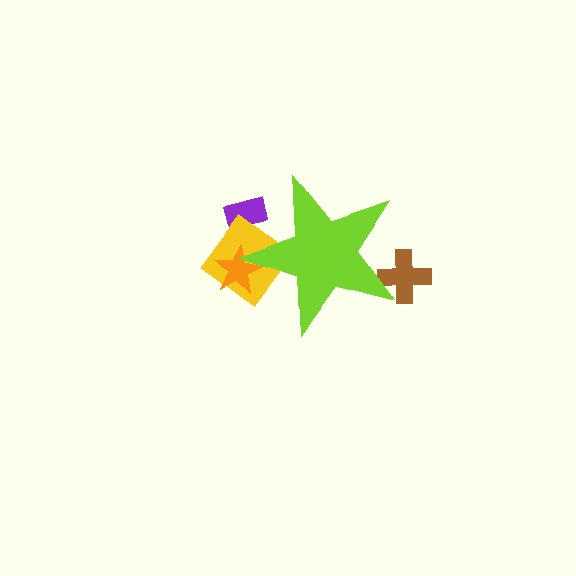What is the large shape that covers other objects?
A lime star.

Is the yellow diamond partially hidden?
Yes, the yellow diamond is partially hidden behind the lime star.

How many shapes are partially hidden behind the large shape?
4 shapes are partially hidden.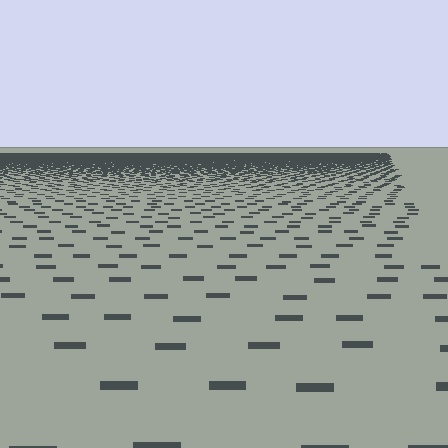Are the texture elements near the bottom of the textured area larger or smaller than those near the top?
Larger. Near the bottom, elements are closer to the viewer and appear at a bigger on-screen size.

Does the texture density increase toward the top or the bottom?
Density increases toward the top.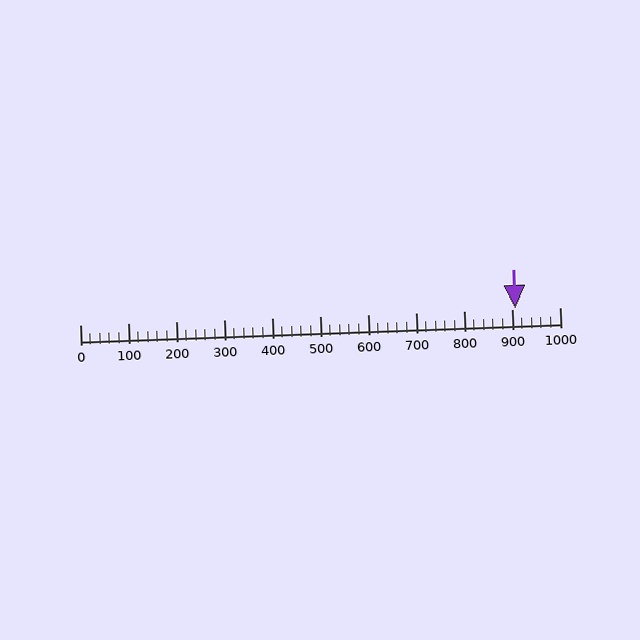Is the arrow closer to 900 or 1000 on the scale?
The arrow is closer to 900.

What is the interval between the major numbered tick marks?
The major tick marks are spaced 100 units apart.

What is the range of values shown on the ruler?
The ruler shows values from 0 to 1000.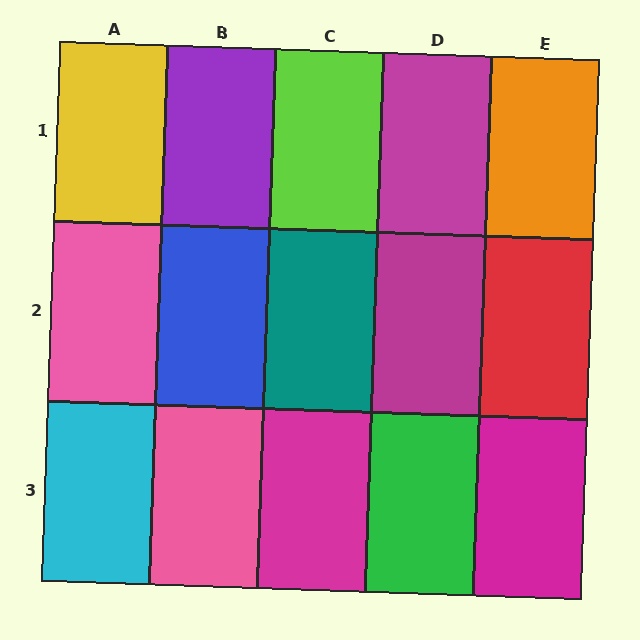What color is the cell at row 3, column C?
Magenta.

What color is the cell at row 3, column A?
Cyan.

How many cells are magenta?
4 cells are magenta.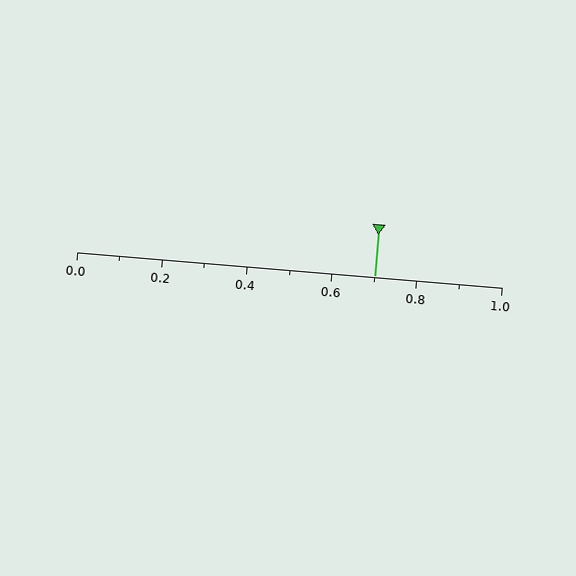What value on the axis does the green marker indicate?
The marker indicates approximately 0.7.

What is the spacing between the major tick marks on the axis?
The major ticks are spaced 0.2 apart.